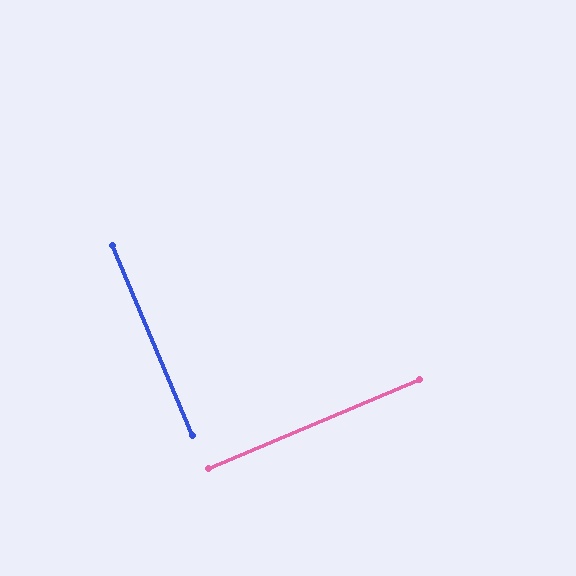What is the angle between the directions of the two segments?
Approximately 90 degrees.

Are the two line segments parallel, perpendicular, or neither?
Perpendicular — they meet at approximately 90°.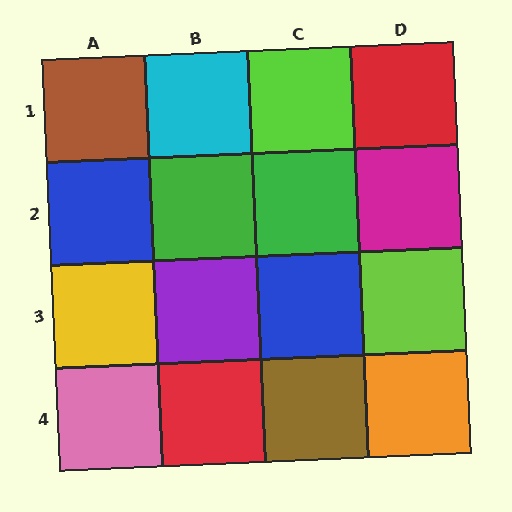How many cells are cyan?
1 cell is cyan.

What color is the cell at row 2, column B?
Green.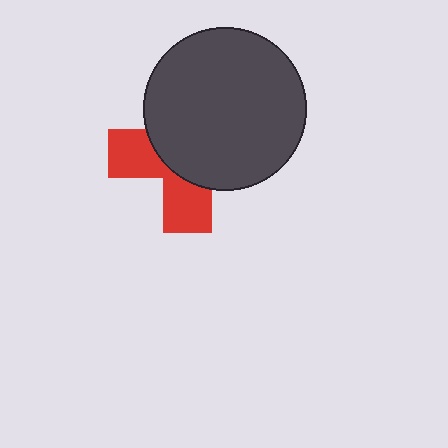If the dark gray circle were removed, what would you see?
You would see the complete red cross.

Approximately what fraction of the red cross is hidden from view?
Roughly 62% of the red cross is hidden behind the dark gray circle.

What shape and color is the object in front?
The object in front is a dark gray circle.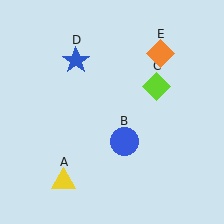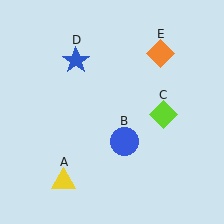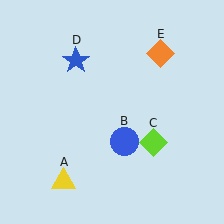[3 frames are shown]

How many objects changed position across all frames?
1 object changed position: lime diamond (object C).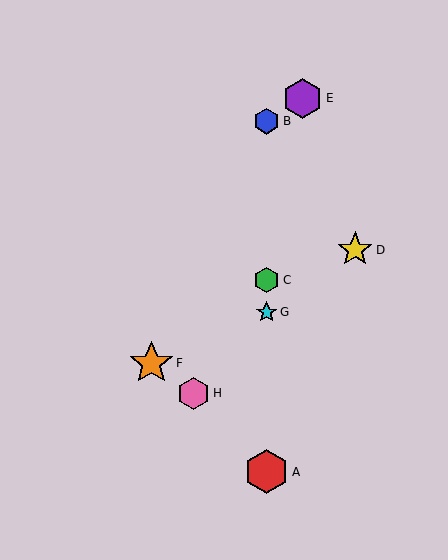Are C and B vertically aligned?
Yes, both are at x≈267.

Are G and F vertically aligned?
No, G is at x≈267 and F is at x≈151.